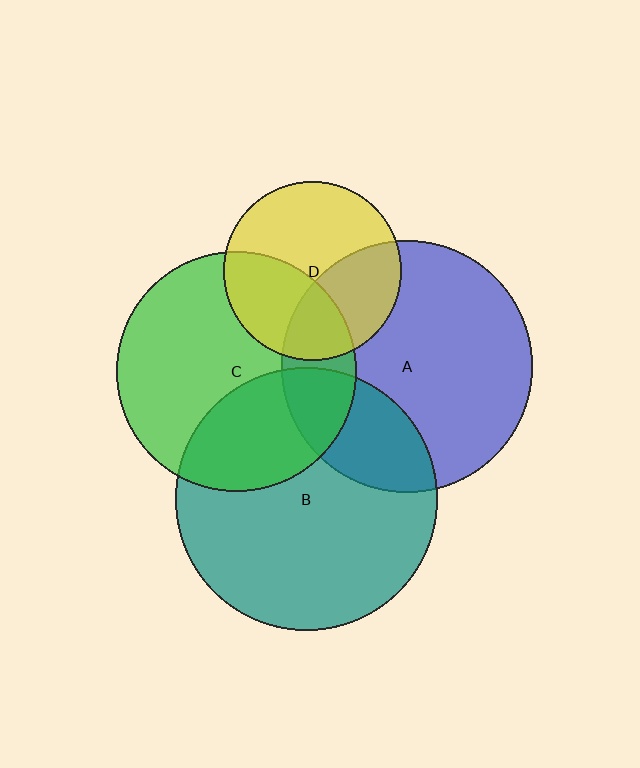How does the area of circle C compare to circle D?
Approximately 1.8 times.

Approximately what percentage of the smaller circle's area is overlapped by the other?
Approximately 25%.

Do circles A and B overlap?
Yes.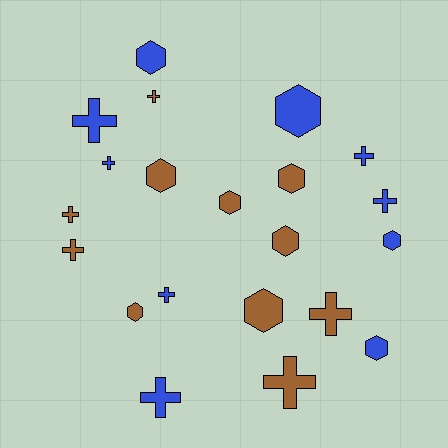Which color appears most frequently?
Brown, with 11 objects.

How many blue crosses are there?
There are 6 blue crosses.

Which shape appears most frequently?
Cross, with 11 objects.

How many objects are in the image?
There are 21 objects.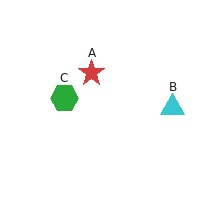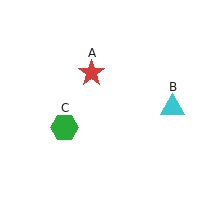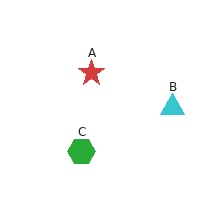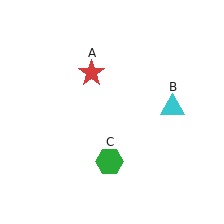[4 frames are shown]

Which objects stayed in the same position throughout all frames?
Red star (object A) and cyan triangle (object B) remained stationary.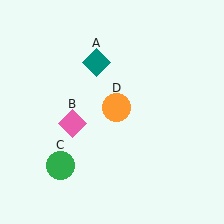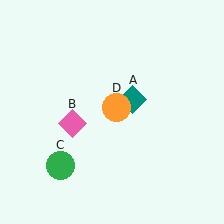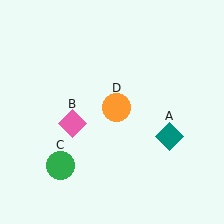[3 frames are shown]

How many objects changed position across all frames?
1 object changed position: teal diamond (object A).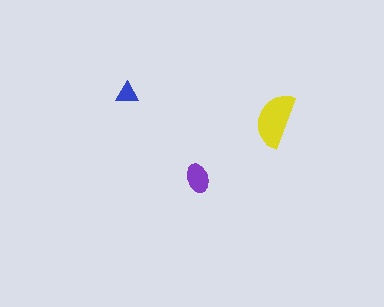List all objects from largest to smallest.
The yellow semicircle, the purple ellipse, the blue triangle.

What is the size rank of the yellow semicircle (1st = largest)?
1st.